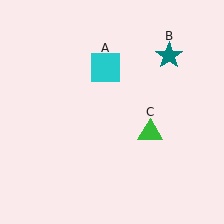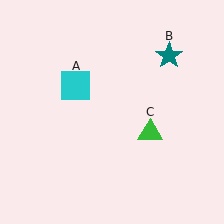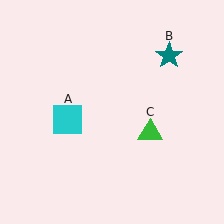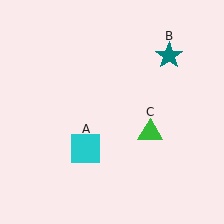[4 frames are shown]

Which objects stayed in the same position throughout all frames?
Teal star (object B) and green triangle (object C) remained stationary.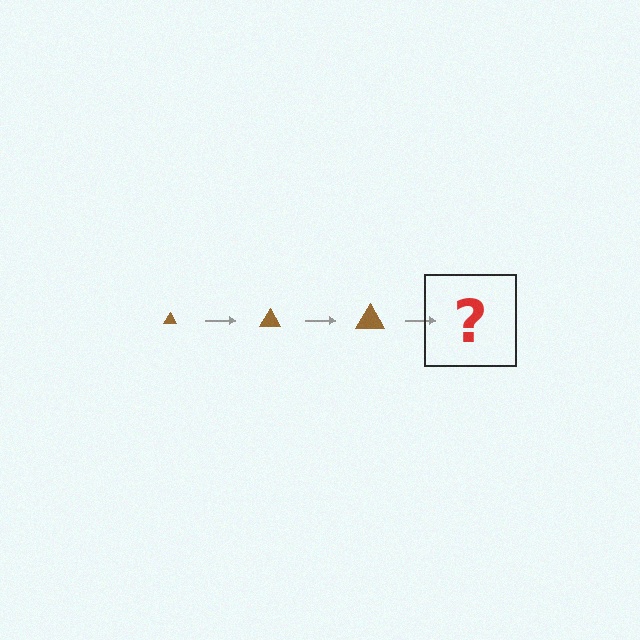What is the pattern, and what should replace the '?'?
The pattern is that the triangle gets progressively larger each step. The '?' should be a brown triangle, larger than the previous one.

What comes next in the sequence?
The next element should be a brown triangle, larger than the previous one.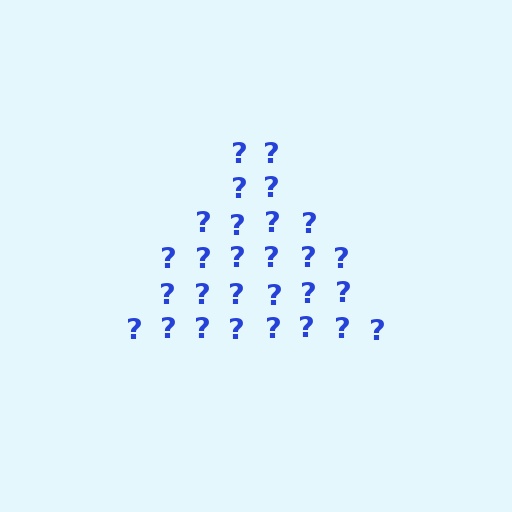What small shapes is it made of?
It is made of small question marks.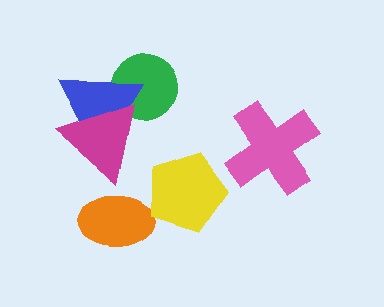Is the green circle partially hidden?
Yes, it is partially covered by another shape.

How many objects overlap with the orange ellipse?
0 objects overlap with the orange ellipse.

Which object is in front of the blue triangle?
The magenta triangle is in front of the blue triangle.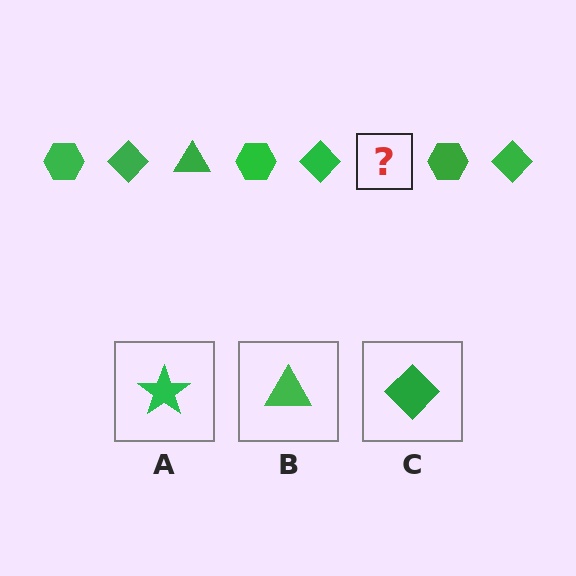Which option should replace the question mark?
Option B.